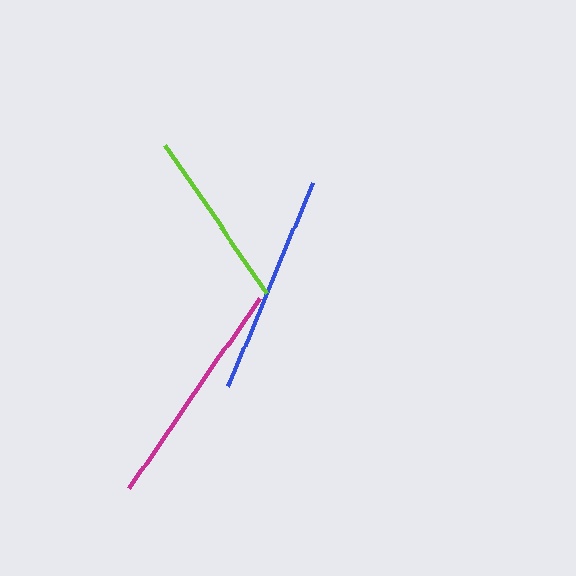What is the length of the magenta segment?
The magenta segment is approximately 230 pixels long.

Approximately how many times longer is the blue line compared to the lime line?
The blue line is approximately 1.2 times the length of the lime line.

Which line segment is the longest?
The magenta line is the longest at approximately 230 pixels.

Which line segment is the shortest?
The lime line is the shortest at approximately 180 pixels.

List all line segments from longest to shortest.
From longest to shortest: magenta, blue, lime.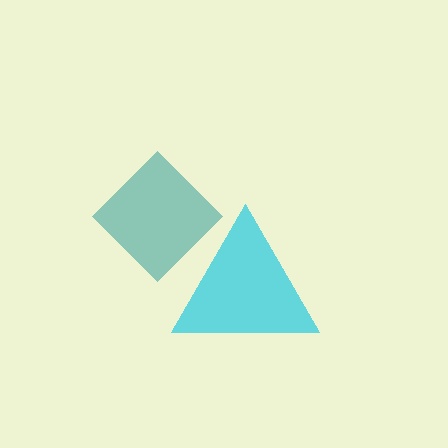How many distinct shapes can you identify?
There are 2 distinct shapes: a cyan triangle, a teal diamond.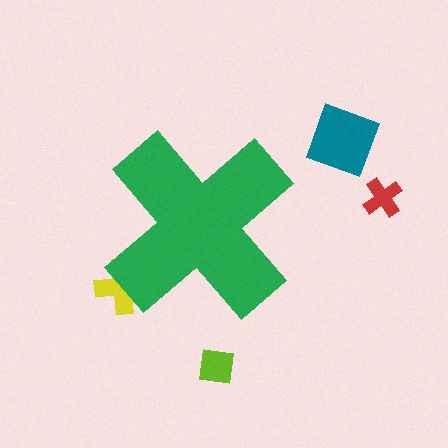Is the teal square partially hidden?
No, the teal square is fully visible.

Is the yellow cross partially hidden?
Yes, the yellow cross is partially hidden behind the green cross.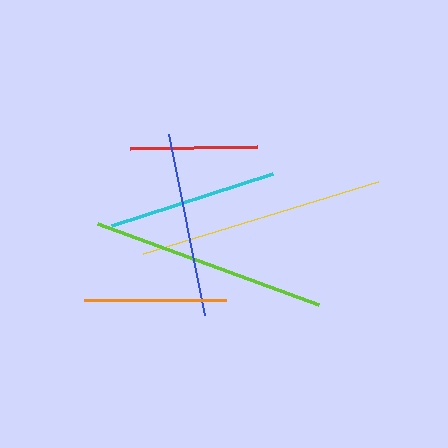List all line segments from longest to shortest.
From longest to shortest: yellow, lime, blue, cyan, orange, red.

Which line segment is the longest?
The yellow line is the longest at approximately 245 pixels.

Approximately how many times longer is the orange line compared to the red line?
The orange line is approximately 1.1 times the length of the red line.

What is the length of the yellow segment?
The yellow segment is approximately 245 pixels long.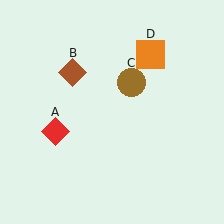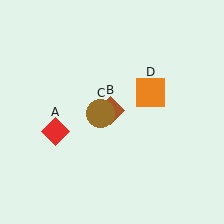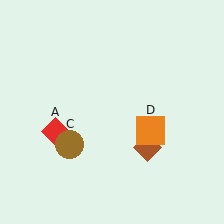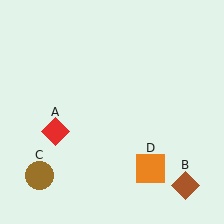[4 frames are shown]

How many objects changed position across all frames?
3 objects changed position: brown diamond (object B), brown circle (object C), orange square (object D).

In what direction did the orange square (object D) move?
The orange square (object D) moved down.